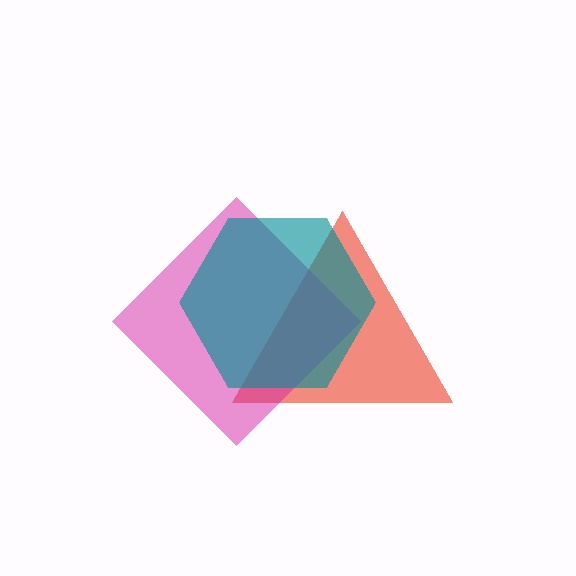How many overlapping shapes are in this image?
There are 3 overlapping shapes in the image.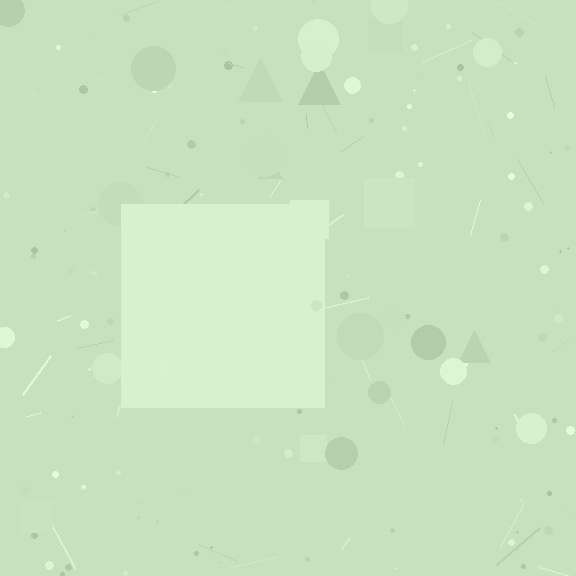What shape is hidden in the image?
A square is hidden in the image.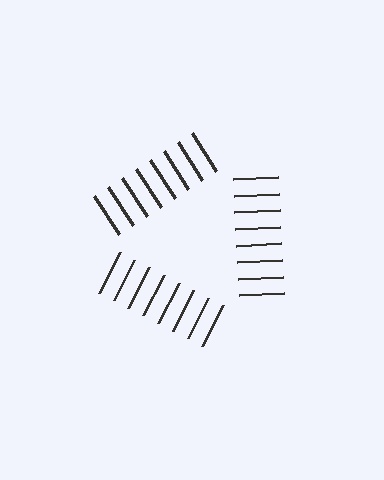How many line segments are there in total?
24 — 8 along each of the 3 edges.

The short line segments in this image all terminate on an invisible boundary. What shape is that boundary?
An illusory triangle — the line segments terminate on its edges but no continuous stroke is drawn.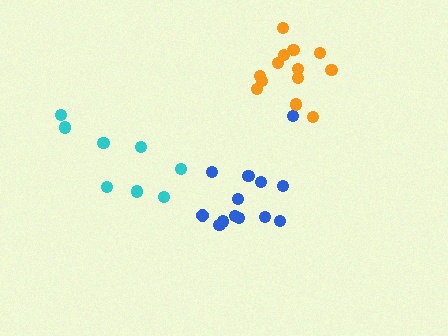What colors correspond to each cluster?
The clusters are colored: cyan, blue, orange.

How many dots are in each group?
Group 1: 8 dots, Group 2: 13 dots, Group 3: 13 dots (34 total).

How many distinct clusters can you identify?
There are 3 distinct clusters.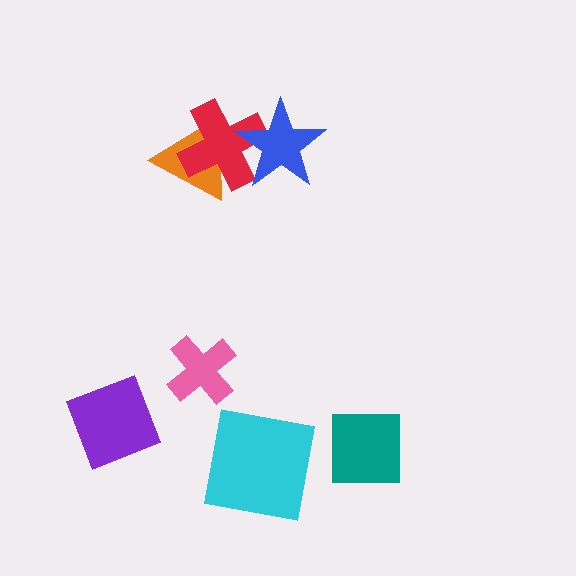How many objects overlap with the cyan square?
0 objects overlap with the cyan square.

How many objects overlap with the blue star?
2 objects overlap with the blue star.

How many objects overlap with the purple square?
0 objects overlap with the purple square.